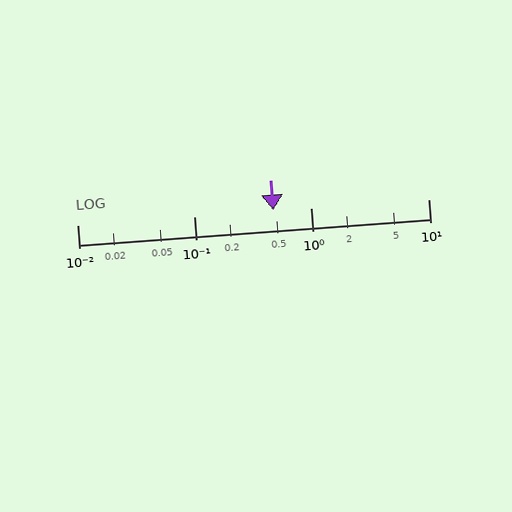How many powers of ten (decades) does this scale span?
The scale spans 3 decades, from 0.01 to 10.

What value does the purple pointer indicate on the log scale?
The pointer indicates approximately 0.47.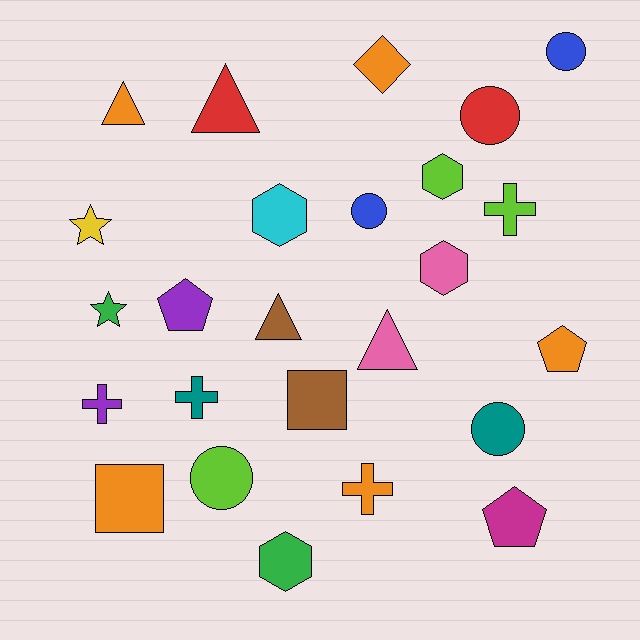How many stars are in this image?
There are 2 stars.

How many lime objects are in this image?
There are 3 lime objects.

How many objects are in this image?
There are 25 objects.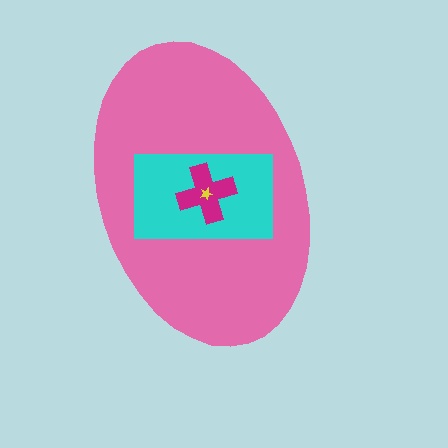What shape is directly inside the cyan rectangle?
The magenta cross.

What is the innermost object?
The yellow star.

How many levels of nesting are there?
4.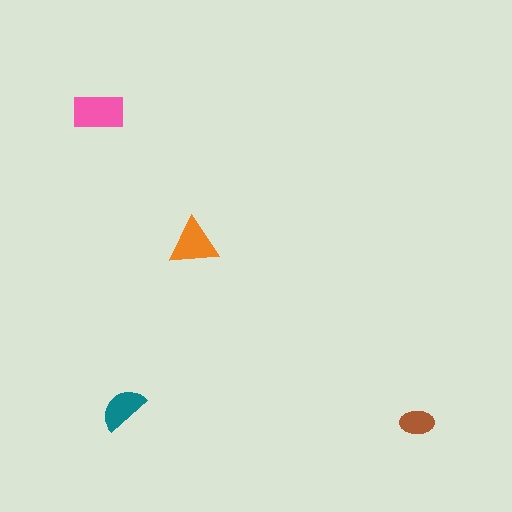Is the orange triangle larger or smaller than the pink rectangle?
Smaller.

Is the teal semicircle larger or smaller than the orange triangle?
Smaller.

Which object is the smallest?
The brown ellipse.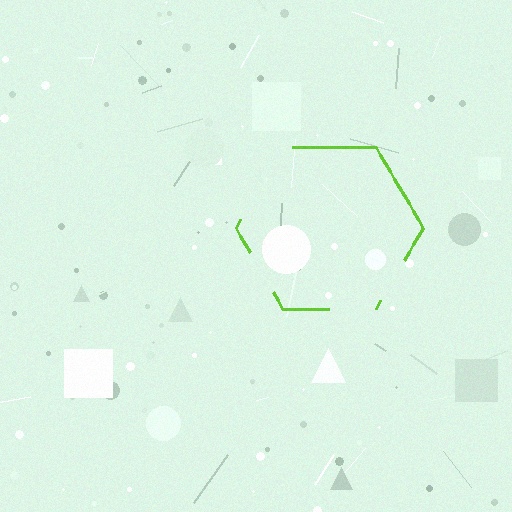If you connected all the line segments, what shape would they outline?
They would outline a hexagon.